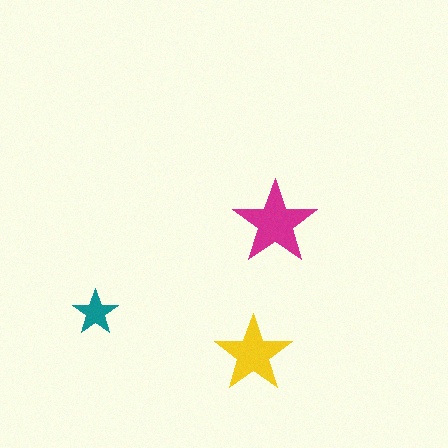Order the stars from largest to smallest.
the magenta one, the yellow one, the teal one.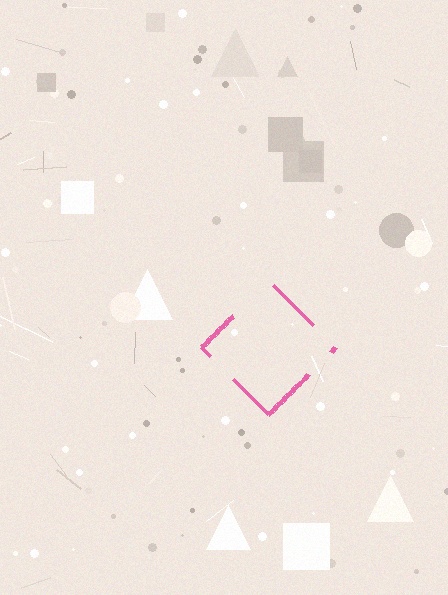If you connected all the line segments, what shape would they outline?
They would outline a diamond.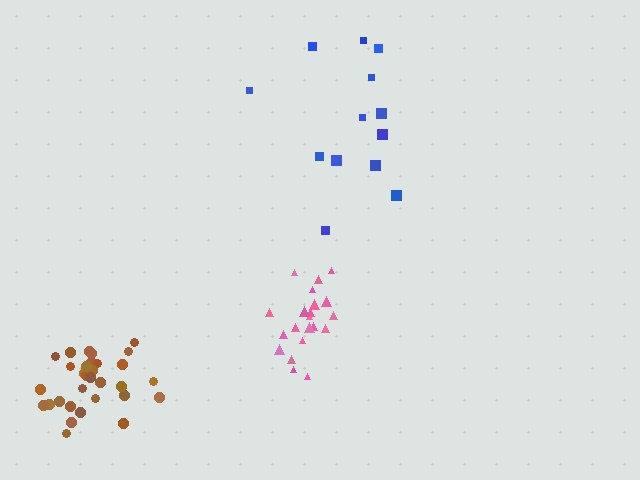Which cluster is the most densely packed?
Brown.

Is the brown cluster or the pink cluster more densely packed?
Brown.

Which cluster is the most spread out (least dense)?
Blue.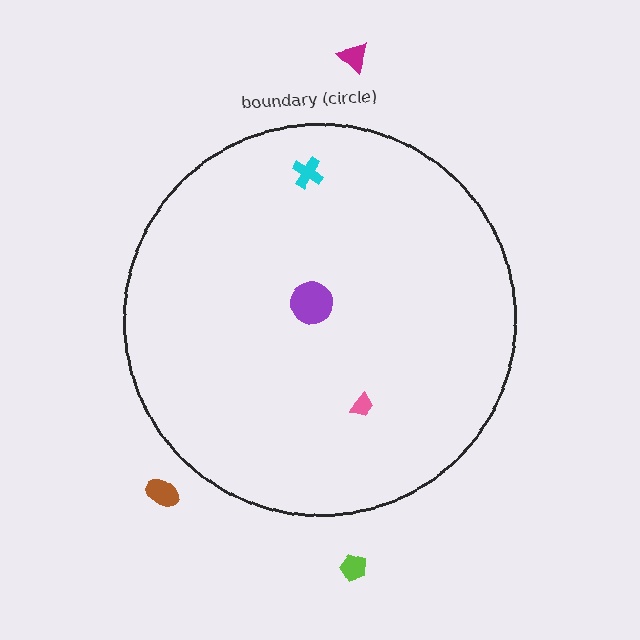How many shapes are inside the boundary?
3 inside, 3 outside.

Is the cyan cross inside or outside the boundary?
Inside.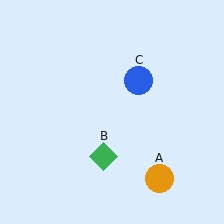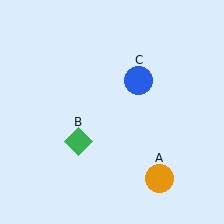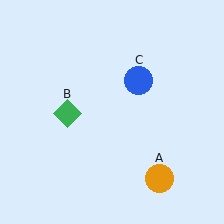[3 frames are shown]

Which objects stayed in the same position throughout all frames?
Orange circle (object A) and blue circle (object C) remained stationary.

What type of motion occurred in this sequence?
The green diamond (object B) rotated clockwise around the center of the scene.